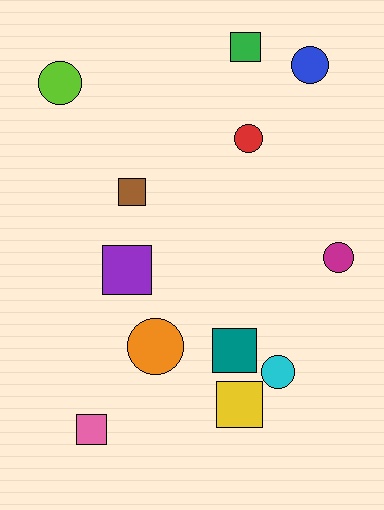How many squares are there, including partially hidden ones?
There are 6 squares.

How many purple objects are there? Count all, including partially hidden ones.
There is 1 purple object.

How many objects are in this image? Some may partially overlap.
There are 12 objects.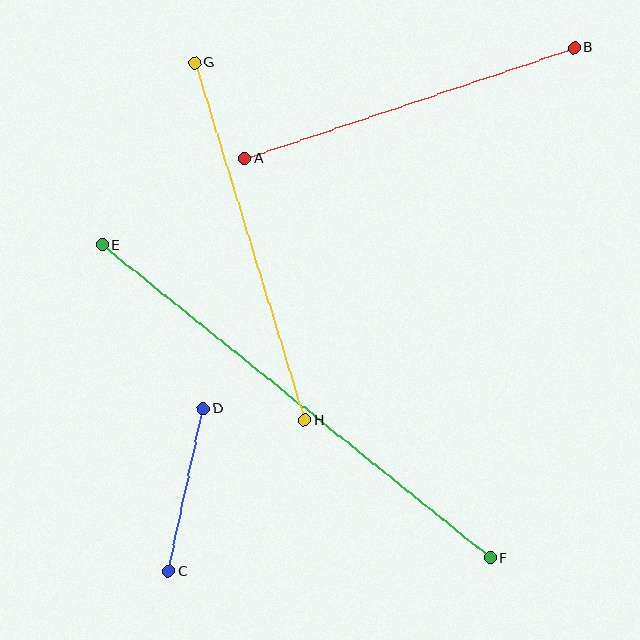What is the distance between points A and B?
The distance is approximately 347 pixels.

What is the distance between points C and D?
The distance is approximately 166 pixels.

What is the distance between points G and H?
The distance is approximately 374 pixels.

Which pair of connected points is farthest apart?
Points E and F are farthest apart.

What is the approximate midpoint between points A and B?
The midpoint is at approximately (410, 103) pixels.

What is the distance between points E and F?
The distance is approximately 499 pixels.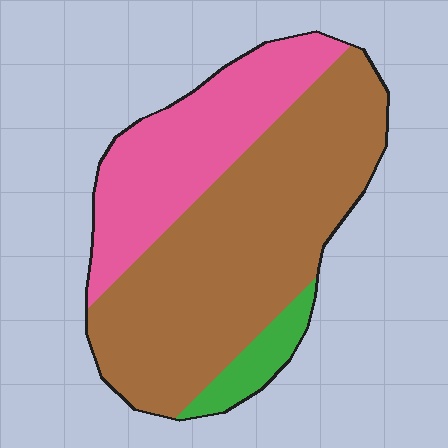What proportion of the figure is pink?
Pink takes up about one third (1/3) of the figure.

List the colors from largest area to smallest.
From largest to smallest: brown, pink, green.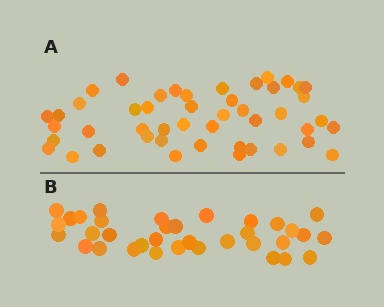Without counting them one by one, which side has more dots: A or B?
Region A (the top region) has more dots.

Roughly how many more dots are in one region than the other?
Region A has roughly 12 or so more dots than region B.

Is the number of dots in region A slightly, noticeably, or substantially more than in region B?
Region A has noticeably more, but not dramatically so. The ratio is roughly 1.3 to 1.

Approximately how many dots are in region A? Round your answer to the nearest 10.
About 50 dots. (The exact count is 47, which rounds to 50.)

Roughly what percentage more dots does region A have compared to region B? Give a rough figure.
About 35% more.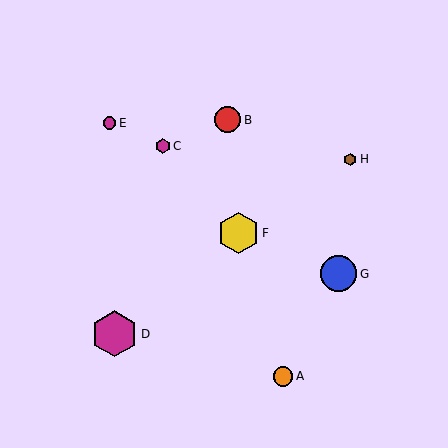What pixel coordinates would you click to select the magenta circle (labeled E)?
Click at (110, 123) to select the magenta circle E.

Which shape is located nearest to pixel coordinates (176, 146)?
The magenta hexagon (labeled C) at (163, 146) is nearest to that location.